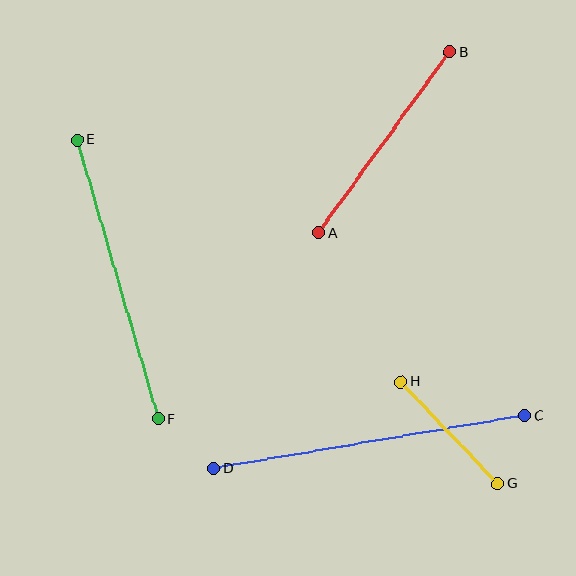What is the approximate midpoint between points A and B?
The midpoint is at approximately (384, 143) pixels.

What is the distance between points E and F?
The distance is approximately 290 pixels.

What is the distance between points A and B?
The distance is approximately 223 pixels.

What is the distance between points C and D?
The distance is approximately 315 pixels.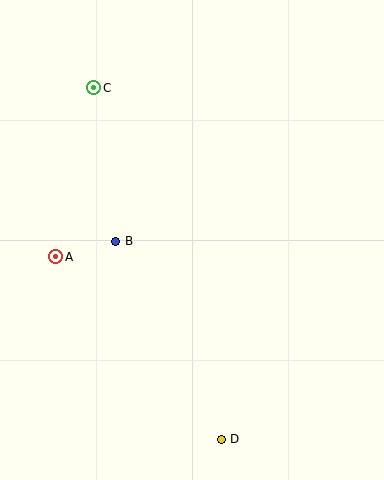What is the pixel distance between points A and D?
The distance between A and D is 246 pixels.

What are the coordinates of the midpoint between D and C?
The midpoint between D and C is at (157, 263).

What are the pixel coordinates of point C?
Point C is at (94, 88).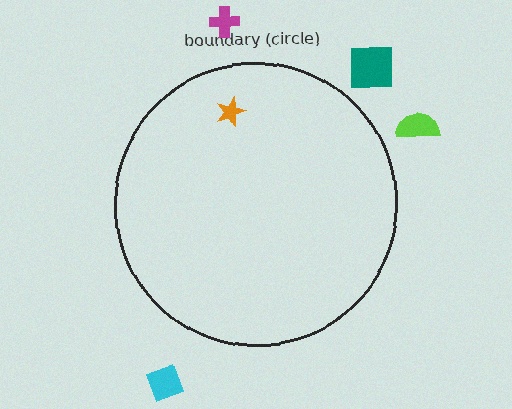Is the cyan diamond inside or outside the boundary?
Outside.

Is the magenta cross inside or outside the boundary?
Outside.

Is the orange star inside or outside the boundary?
Inside.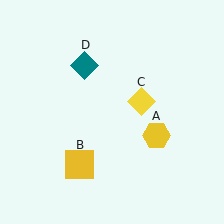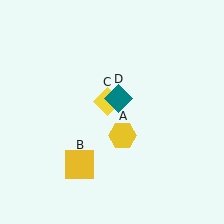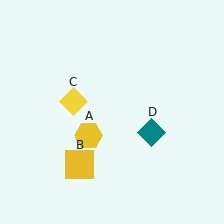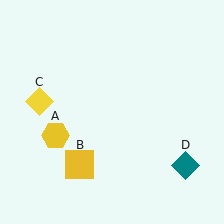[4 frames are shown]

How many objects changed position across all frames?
3 objects changed position: yellow hexagon (object A), yellow diamond (object C), teal diamond (object D).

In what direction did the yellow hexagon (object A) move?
The yellow hexagon (object A) moved left.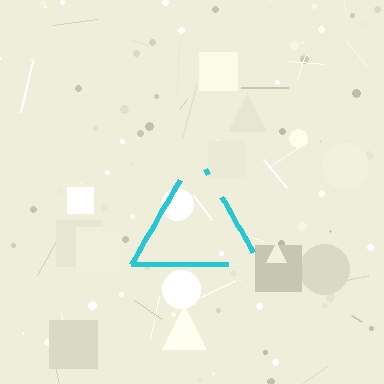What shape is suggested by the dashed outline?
The dashed outline suggests a triangle.